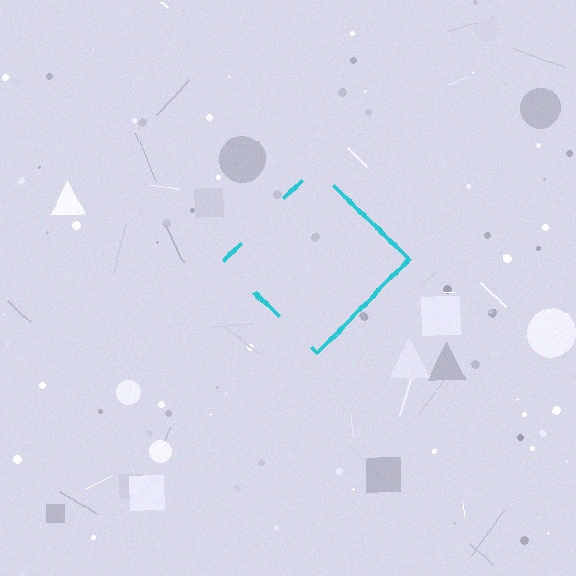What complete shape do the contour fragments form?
The contour fragments form a diamond.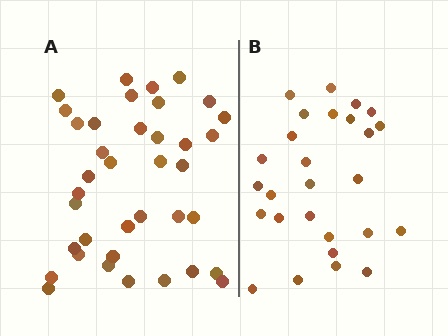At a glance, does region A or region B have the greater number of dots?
Region A (the left region) has more dots.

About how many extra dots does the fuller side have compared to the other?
Region A has roughly 12 or so more dots than region B.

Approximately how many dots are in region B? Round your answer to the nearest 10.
About 30 dots. (The exact count is 27, which rounds to 30.)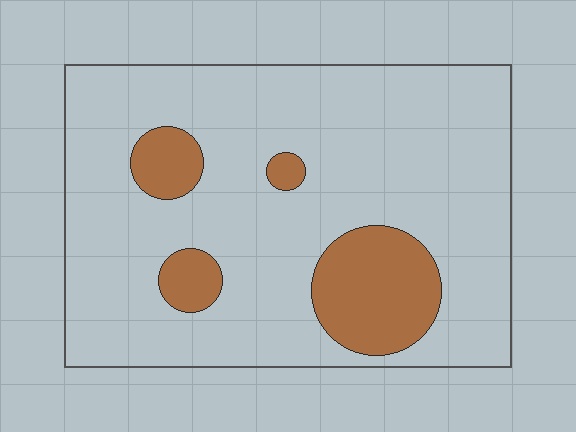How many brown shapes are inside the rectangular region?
4.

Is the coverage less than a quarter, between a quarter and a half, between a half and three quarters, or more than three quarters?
Less than a quarter.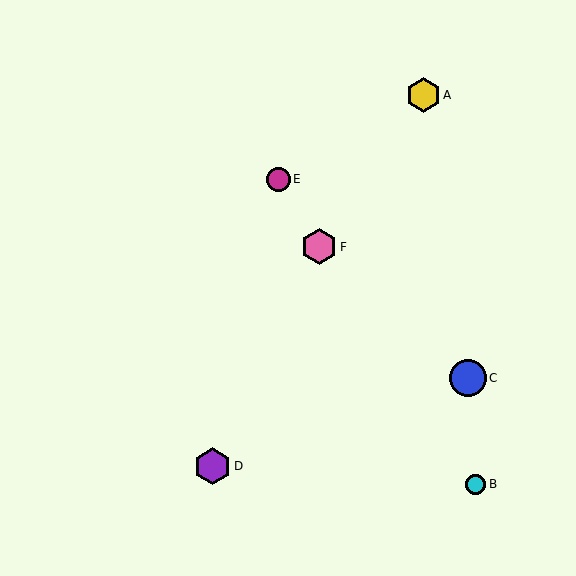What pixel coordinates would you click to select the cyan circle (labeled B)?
Click at (475, 484) to select the cyan circle B.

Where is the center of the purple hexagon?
The center of the purple hexagon is at (212, 466).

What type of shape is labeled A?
Shape A is a yellow hexagon.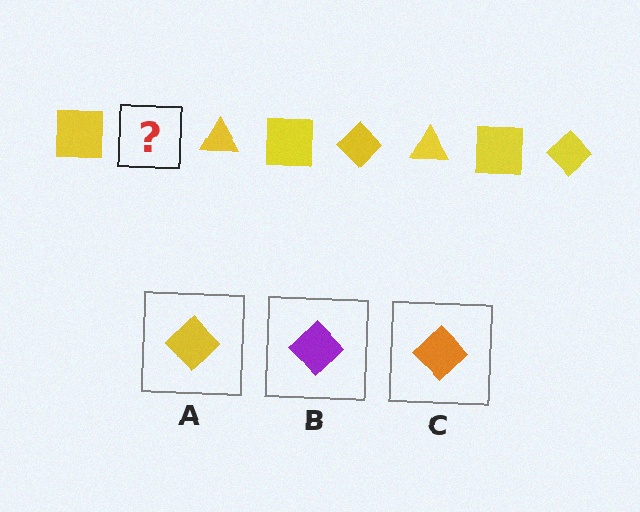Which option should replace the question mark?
Option A.